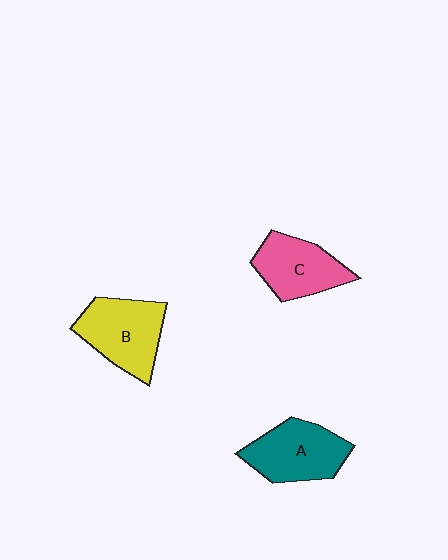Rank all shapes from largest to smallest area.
From largest to smallest: B (yellow), A (teal), C (pink).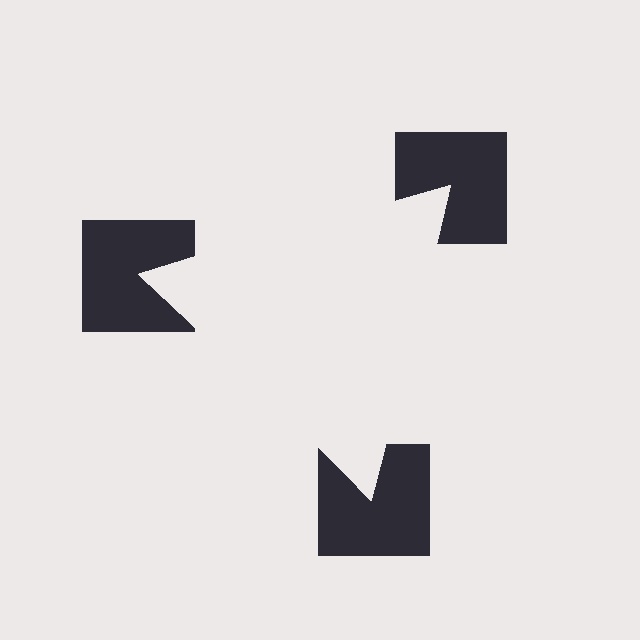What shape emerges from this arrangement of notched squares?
An illusory triangle — its edges are inferred from the aligned wedge cuts in the notched squares, not physically drawn.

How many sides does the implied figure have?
3 sides.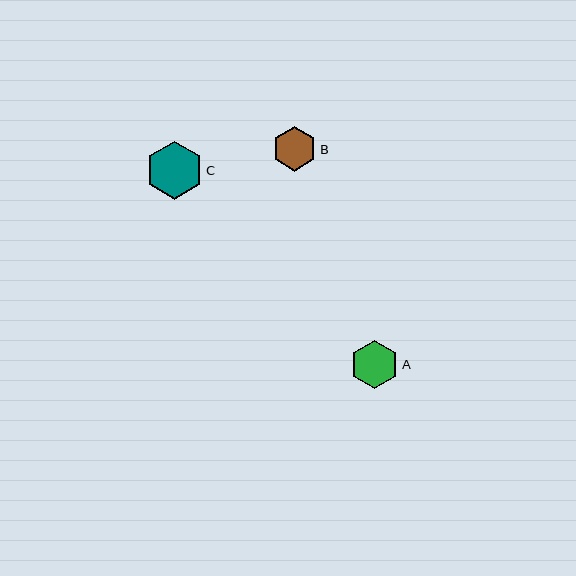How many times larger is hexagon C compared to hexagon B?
Hexagon C is approximately 1.3 times the size of hexagon B.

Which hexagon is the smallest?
Hexagon B is the smallest with a size of approximately 45 pixels.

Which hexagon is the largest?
Hexagon C is the largest with a size of approximately 58 pixels.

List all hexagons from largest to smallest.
From largest to smallest: C, A, B.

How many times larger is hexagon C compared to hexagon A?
Hexagon C is approximately 1.2 times the size of hexagon A.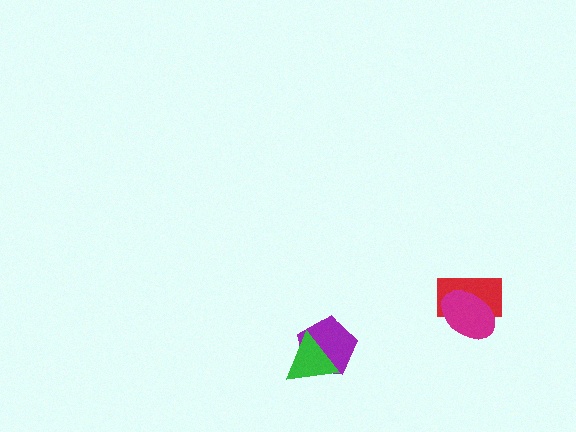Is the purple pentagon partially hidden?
Yes, it is partially covered by another shape.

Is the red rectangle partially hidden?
Yes, it is partially covered by another shape.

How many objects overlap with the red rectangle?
1 object overlaps with the red rectangle.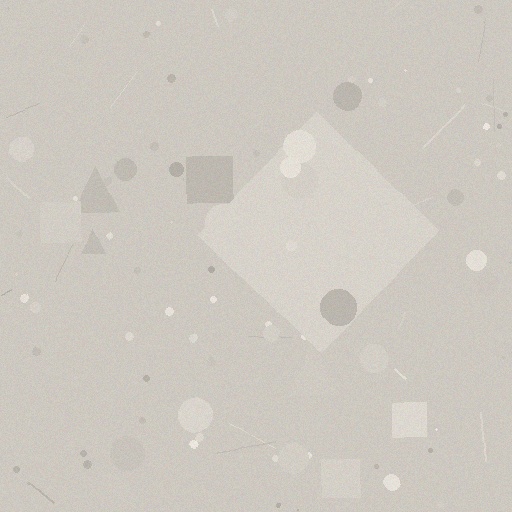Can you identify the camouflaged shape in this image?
The camouflaged shape is a diamond.